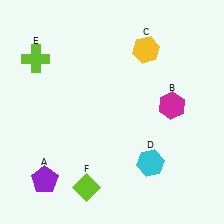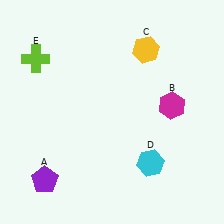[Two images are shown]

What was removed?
The lime diamond (F) was removed in Image 2.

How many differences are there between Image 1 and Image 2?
There is 1 difference between the two images.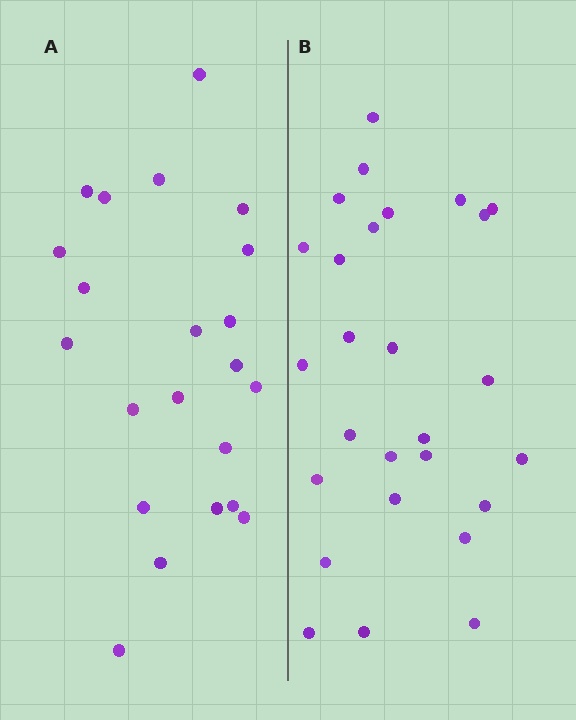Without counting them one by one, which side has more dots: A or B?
Region B (the right region) has more dots.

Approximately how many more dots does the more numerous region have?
Region B has about 5 more dots than region A.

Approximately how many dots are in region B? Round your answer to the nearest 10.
About 30 dots. (The exact count is 27, which rounds to 30.)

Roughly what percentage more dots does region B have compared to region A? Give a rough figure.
About 25% more.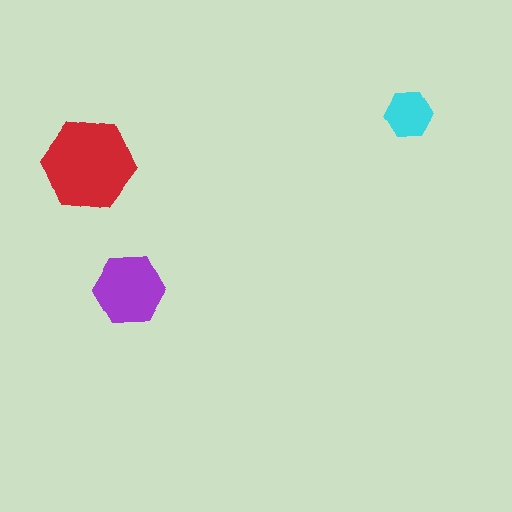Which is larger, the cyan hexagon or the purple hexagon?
The purple one.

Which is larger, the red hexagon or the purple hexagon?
The red one.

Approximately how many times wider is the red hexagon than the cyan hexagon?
About 2 times wider.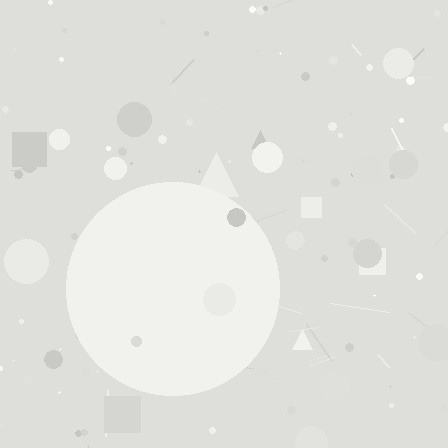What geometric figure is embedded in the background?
A circle is embedded in the background.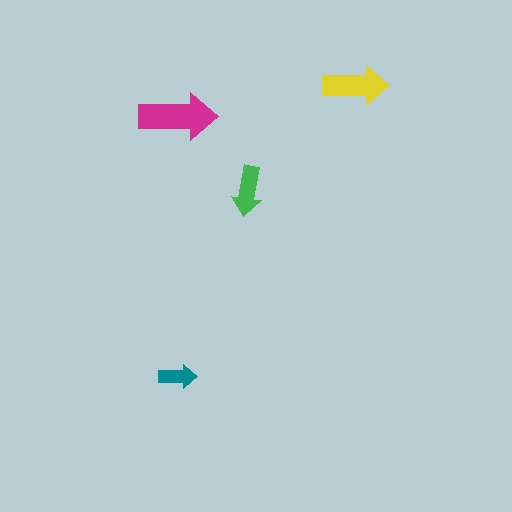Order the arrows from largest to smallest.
the magenta one, the yellow one, the green one, the teal one.